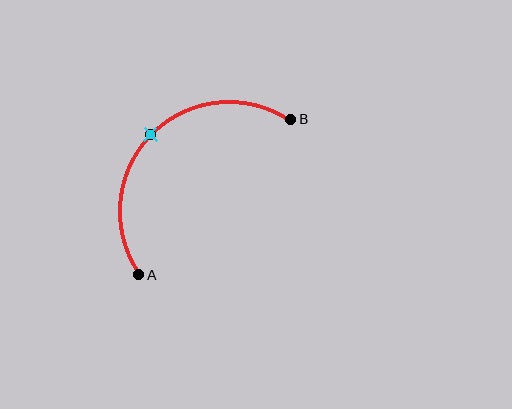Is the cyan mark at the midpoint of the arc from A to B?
Yes. The cyan mark lies on the arc at equal arc-length from both A and B — it is the arc midpoint.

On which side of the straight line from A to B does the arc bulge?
The arc bulges above and to the left of the straight line connecting A and B.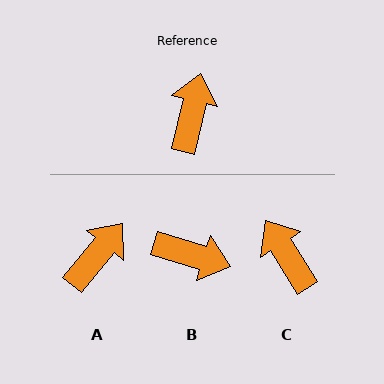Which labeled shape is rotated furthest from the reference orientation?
B, about 94 degrees away.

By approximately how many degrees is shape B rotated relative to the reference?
Approximately 94 degrees clockwise.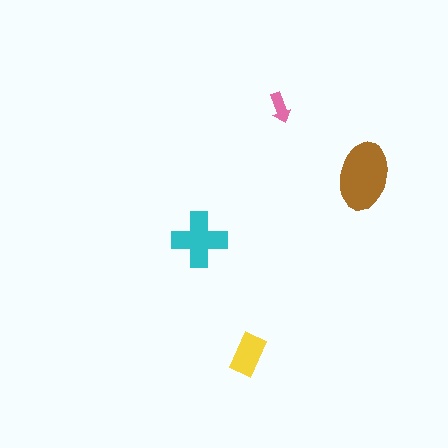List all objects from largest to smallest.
The brown ellipse, the cyan cross, the yellow rectangle, the pink arrow.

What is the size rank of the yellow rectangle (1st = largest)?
3rd.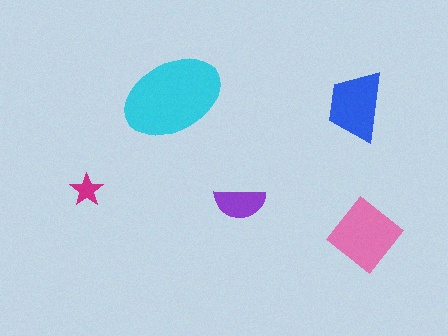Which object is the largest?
The cyan ellipse.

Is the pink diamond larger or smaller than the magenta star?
Larger.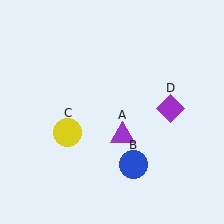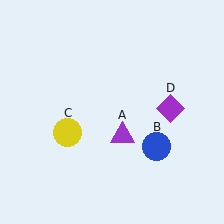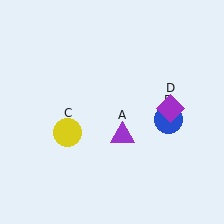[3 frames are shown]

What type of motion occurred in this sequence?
The blue circle (object B) rotated counterclockwise around the center of the scene.